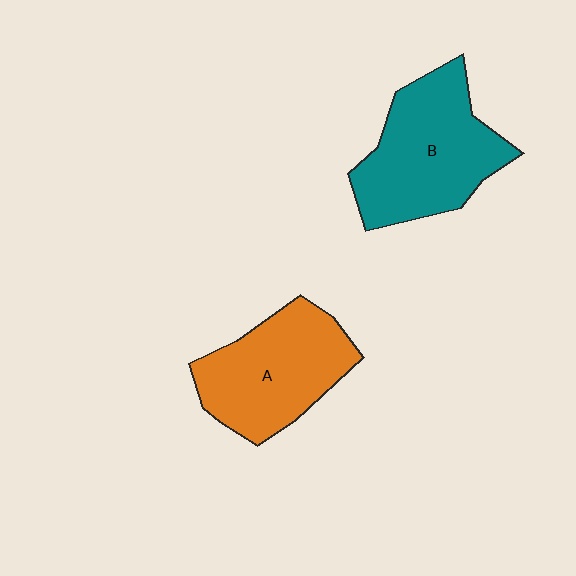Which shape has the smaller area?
Shape A (orange).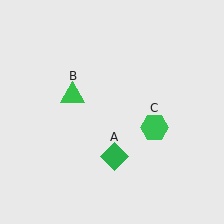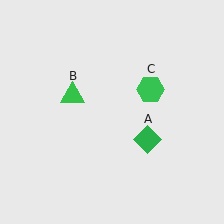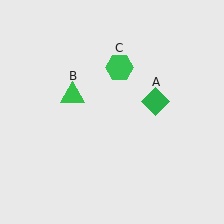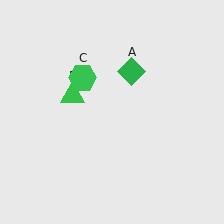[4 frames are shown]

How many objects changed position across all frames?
2 objects changed position: green diamond (object A), green hexagon (object C).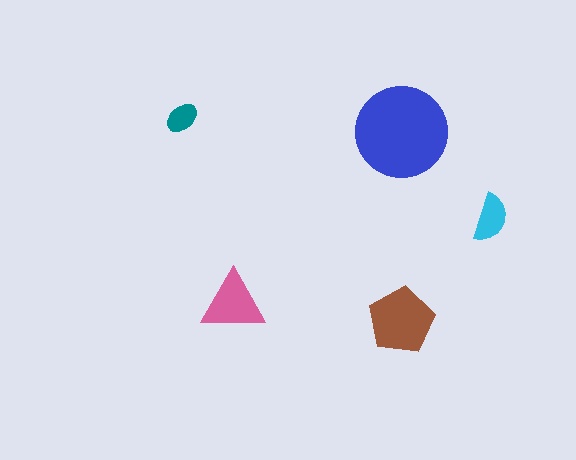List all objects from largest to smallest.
The blue circle, the brown pentagon, the pink triangle, the cyan semicircle, the teal ellipse.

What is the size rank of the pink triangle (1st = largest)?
3rd.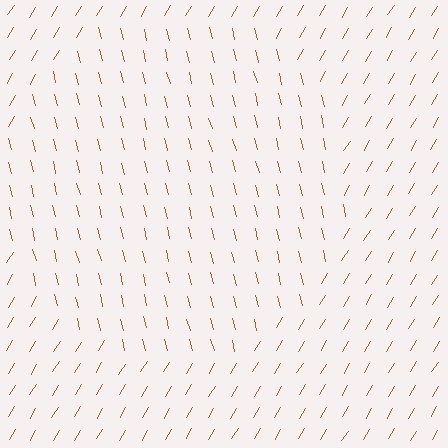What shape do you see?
I see a circle.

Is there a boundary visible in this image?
Yes, there is a texture boundary formed by a change in line orientation.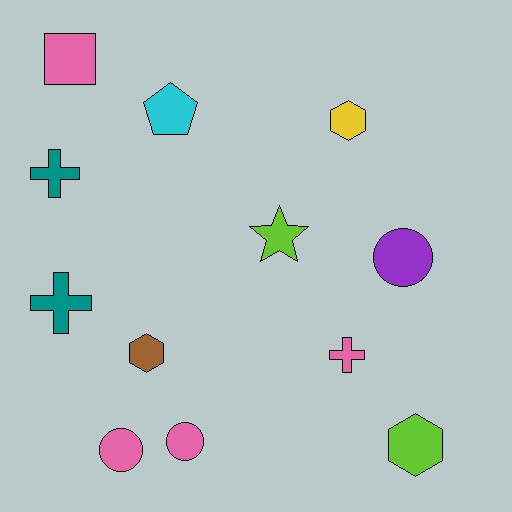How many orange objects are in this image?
There are no orange objects.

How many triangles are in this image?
There are no triangles.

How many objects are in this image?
There are 12 objects.